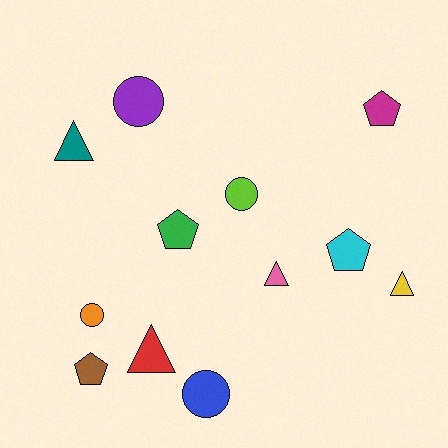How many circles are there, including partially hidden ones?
There are 4 circles.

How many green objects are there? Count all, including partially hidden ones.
There is 1 green object.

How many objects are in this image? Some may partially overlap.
There are 12 objects.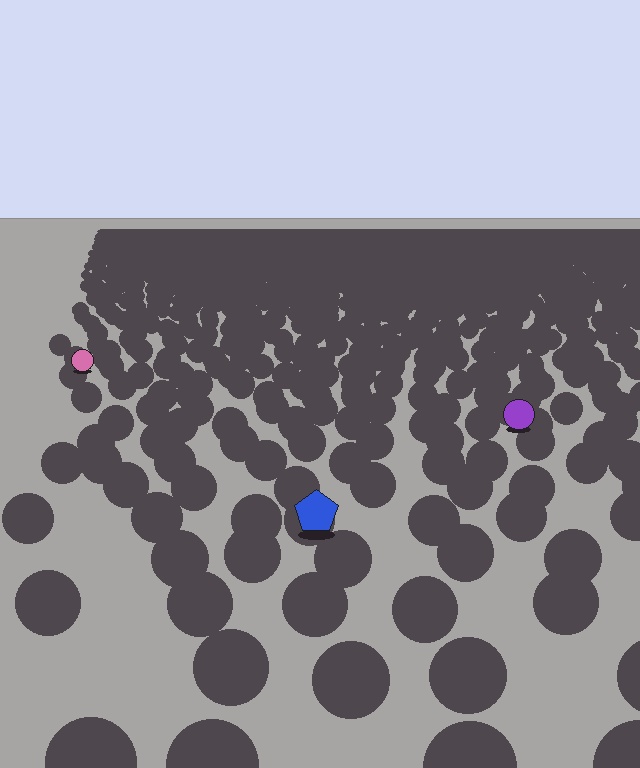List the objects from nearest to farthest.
From nearest to farthest: the blue pentagon, the purple circle, the pink circle.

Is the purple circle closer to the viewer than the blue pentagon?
No. The blue pentagon is closer — you can tell from the texture gradient: the ground texture is coarser near it.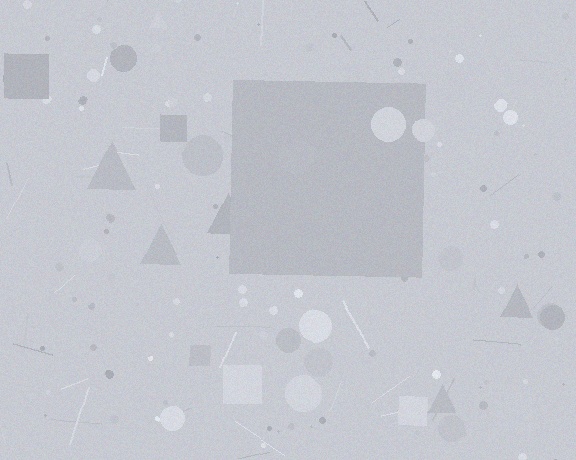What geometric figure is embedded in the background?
A square is embedded in the background.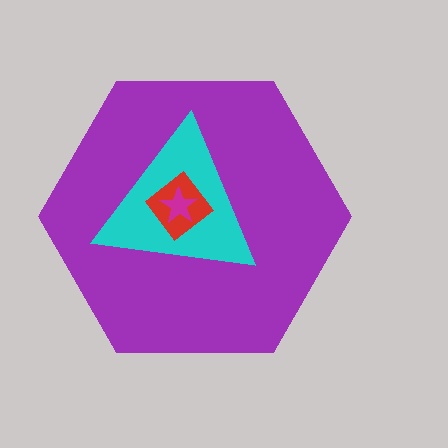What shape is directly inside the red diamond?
The magenta star.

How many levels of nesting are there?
4.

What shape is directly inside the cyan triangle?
The red diamond.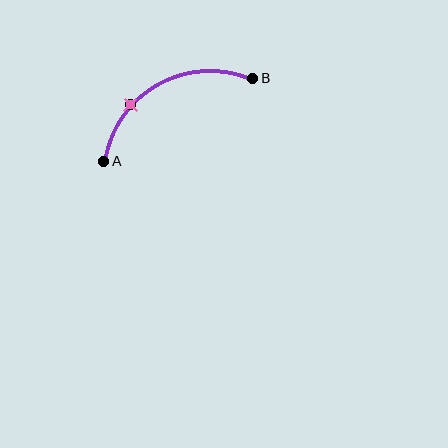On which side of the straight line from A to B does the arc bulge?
The arc bulges above the straight line connecting A and B.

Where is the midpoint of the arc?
The arc midpoint is the point on the curve farthest from the straight line joining A and B. It sits above that line.